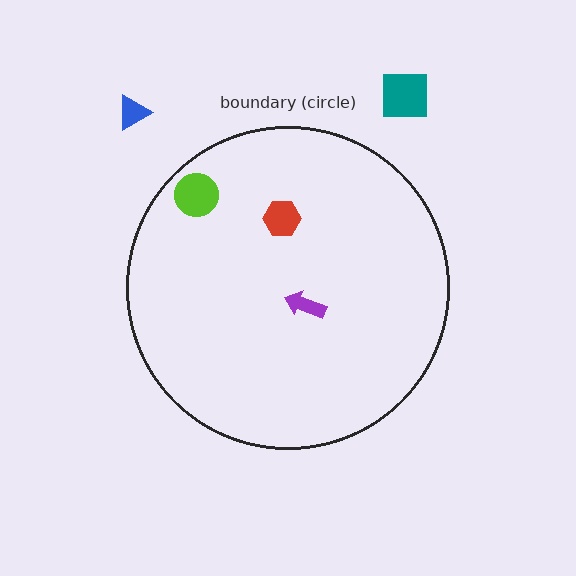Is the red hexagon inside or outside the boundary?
Inside.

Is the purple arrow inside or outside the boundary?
Inside.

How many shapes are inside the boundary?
3 inside, 2 outside.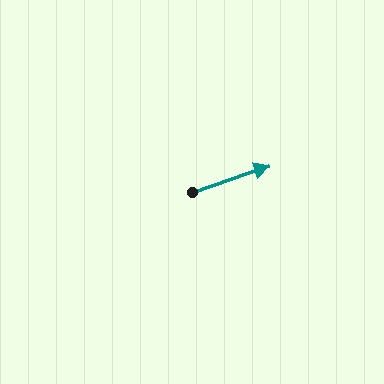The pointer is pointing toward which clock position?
Roughly 2 o'clock.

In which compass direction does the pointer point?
East.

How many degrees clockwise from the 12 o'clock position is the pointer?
Approximately 71 degrees.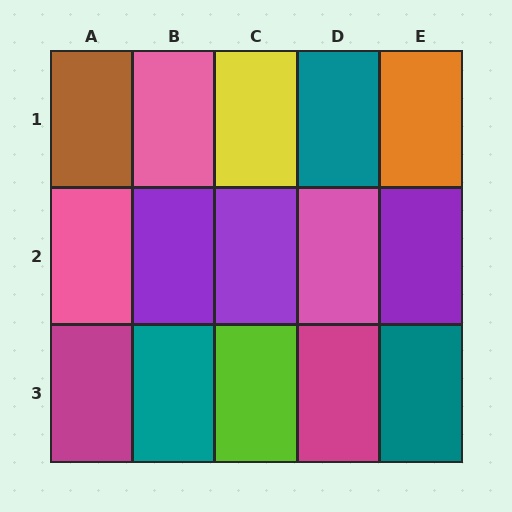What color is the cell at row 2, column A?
Pink.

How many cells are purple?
3 cells are purple.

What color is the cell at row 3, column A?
Magenta.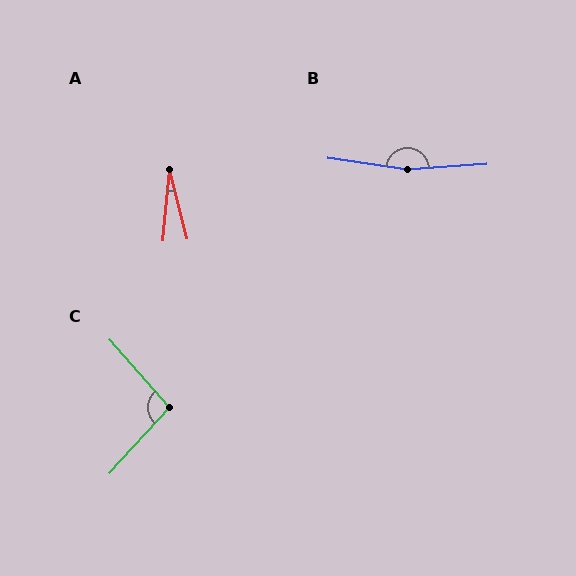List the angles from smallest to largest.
A (20°), C (97°), B (168°).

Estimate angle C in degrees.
Approximately 97 degrees.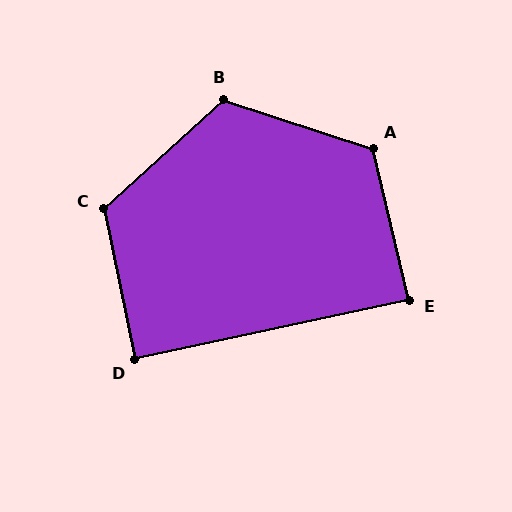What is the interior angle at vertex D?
Approximately 89 degrees (approximately right).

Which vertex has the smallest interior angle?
E, at approximately 89 degrees.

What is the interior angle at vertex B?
Approximately 120 degrees (obtuse).